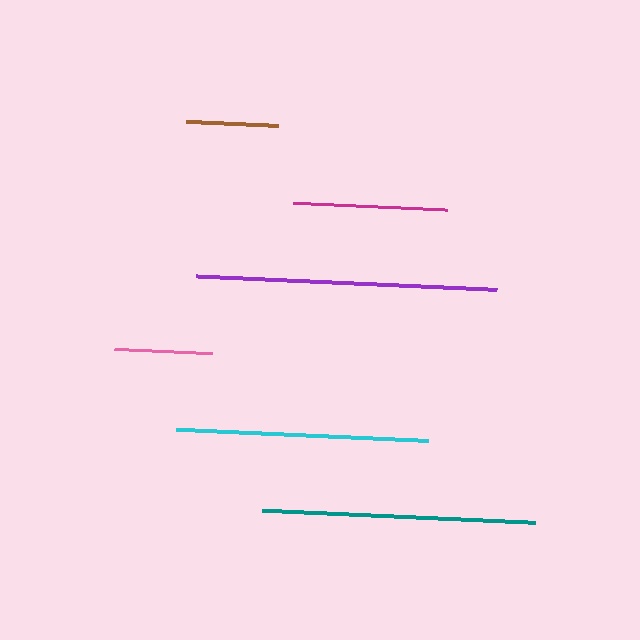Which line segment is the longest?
The purple line is the longest at approximately 300 pixels.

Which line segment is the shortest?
The brown line is the shortest at approximately 92 pixels.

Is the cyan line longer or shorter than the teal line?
The teal line is longer than the cyan line.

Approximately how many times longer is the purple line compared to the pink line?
The purple line is approximately 3.1 times the length of the pink line.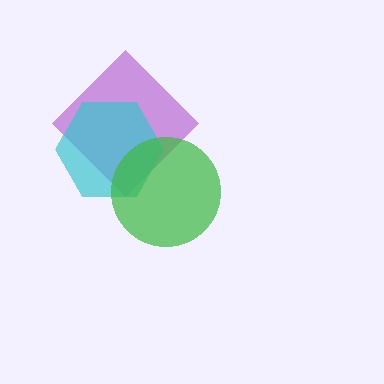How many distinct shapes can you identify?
There are 3 distinct shapes: a purple diamond, a cyan hexagon, a green circle.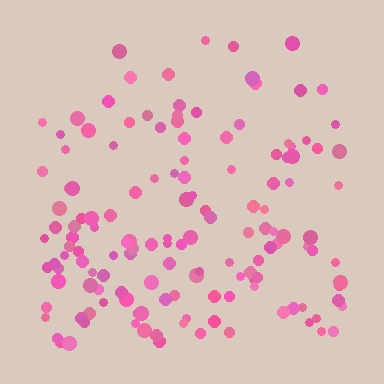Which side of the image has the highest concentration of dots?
The bottom.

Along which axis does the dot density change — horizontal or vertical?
Vertical.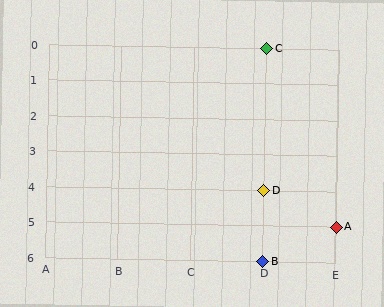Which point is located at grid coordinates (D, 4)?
Point D is at (D, 4).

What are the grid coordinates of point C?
Point C is at grid coordinates (D, 0).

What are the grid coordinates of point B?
Point B is at grid coordinates (D, 6).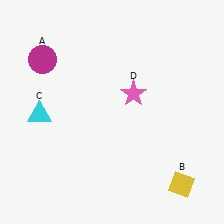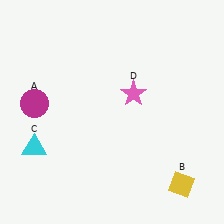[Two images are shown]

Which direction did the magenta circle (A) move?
The magenta circle (A) moved down.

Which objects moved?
The objects that moved are: the magenta circle (A), the cyan triangle (C).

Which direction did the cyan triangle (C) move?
The cyan triangle (C) moved down.